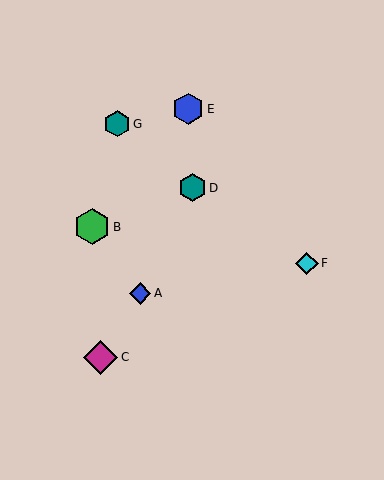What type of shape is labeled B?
Shape B is a green hexagon.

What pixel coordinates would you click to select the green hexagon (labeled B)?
Click at (92, 227) to select the green hexagon B.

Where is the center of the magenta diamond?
The center of the magenta diamond is at (101, 357).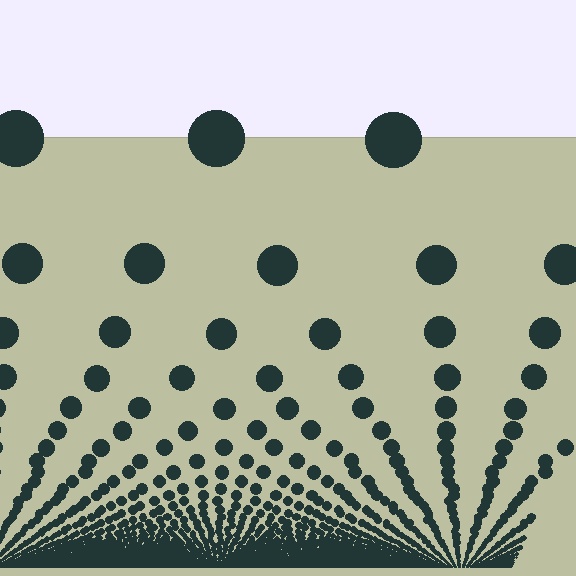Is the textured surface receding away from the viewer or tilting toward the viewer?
The surface appears to tilt toward the viewer. Texture elements get larger and sparser toward the top.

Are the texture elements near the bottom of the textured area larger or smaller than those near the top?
Smaller. The gradient is inverted — elements near the bottom are smaller and denser.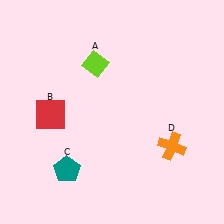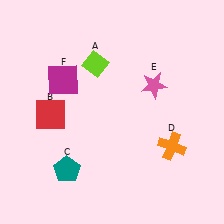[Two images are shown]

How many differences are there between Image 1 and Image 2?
There are 2 differences between the two images.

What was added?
A pink star (E), a magenta square (F) were added in Image 2.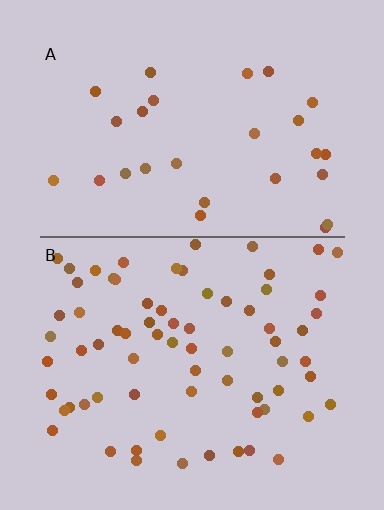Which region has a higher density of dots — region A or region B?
B (the bottom).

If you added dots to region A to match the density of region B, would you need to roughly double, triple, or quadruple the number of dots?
Approximately triple.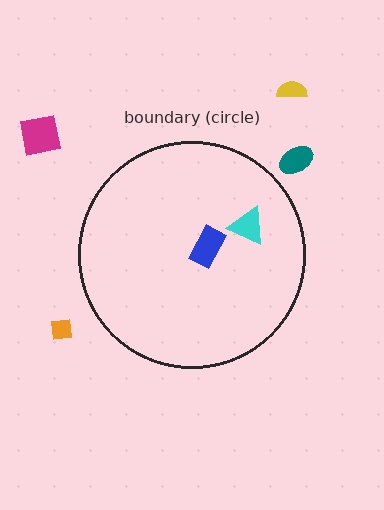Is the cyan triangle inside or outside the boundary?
Inside.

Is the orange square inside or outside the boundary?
Outside.